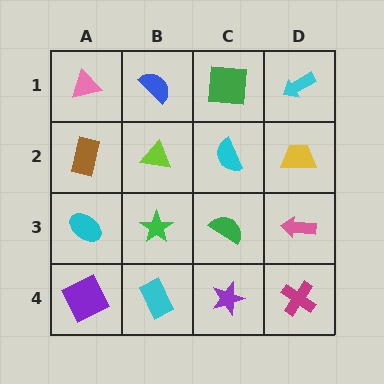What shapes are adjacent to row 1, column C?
A cyan semicircle (row 2, column C), a blue semicircle (row 1, column B), a cyan arrow (row 1, column D).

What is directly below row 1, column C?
A cyan semicircle.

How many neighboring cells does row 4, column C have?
3.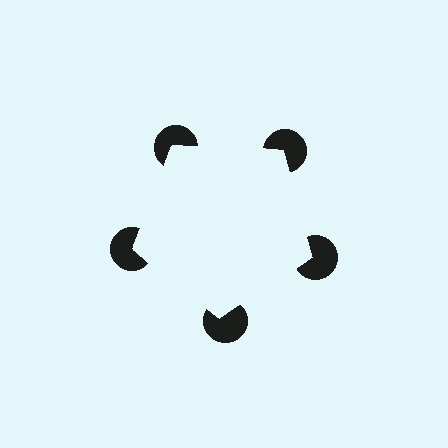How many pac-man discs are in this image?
There are 5 — one at each vertex of the illusory pentagon.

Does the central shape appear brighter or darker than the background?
It typically appears slightly brighter than the background, even though no actual brightness change is drawn.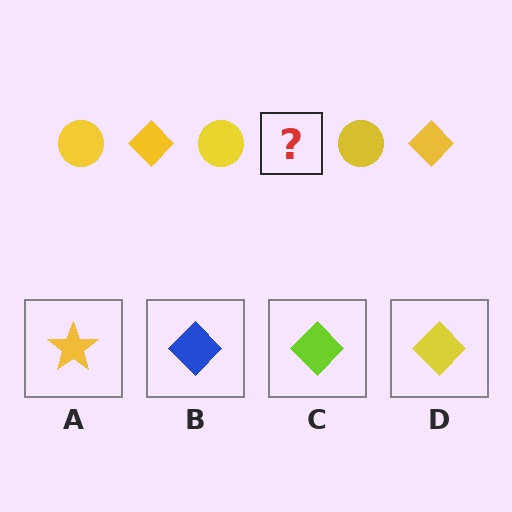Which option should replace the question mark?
Option D.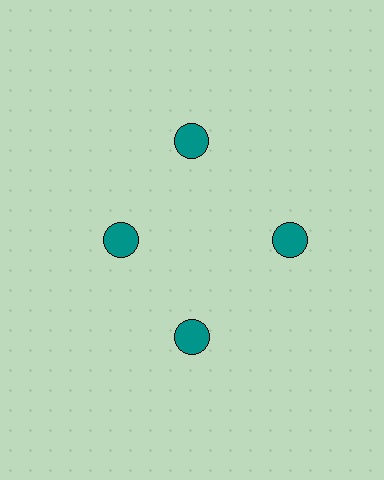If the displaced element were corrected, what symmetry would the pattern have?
It would have 4-fold rotational symmetry — the pattern would map onto itself every 90 degrees.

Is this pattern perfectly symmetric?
No. The 4 teal circles are arranged in a ring, but one element near the 9 o'clock position is pulled inward toward the center, breaking the 4-fold rotational symmetry.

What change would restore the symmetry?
The symmetry would be restored by moving it outward, back onto the ring so that all 4 circles sit at equal angles and equal distance from the center.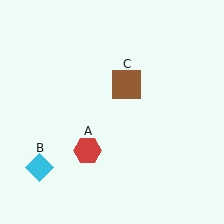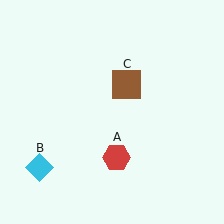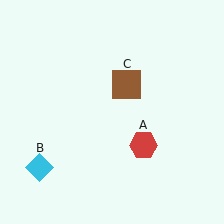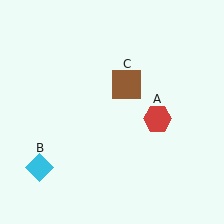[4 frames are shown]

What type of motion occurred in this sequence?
The red hexagon (object A) rotated counterclockwise around the center of the scene.